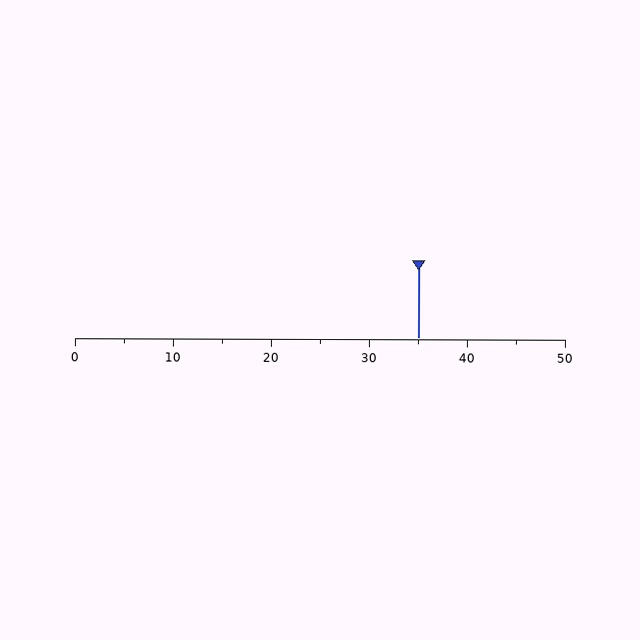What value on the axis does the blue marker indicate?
The marker indicates approximately 35.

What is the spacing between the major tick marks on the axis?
The major ticks are spaced 10 apart.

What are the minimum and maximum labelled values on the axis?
The axis runs from 0 to 50.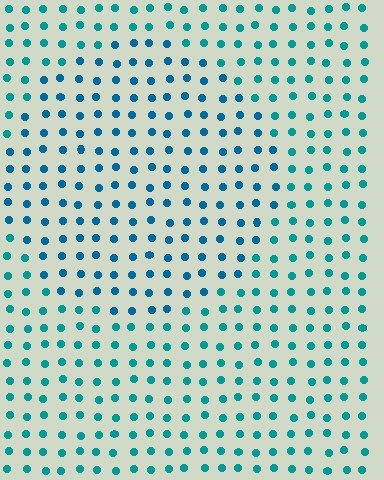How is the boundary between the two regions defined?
The boundary is defined purely by a slight shift in hue (about 21 degrees). Spacing, size, and orientation are identical on both sides.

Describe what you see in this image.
The image is filled with small teal elements in a uniform arrangement. A circle-shaped region is visible where the elements are tinted to a slightly different hue, forming a subtle color boundary.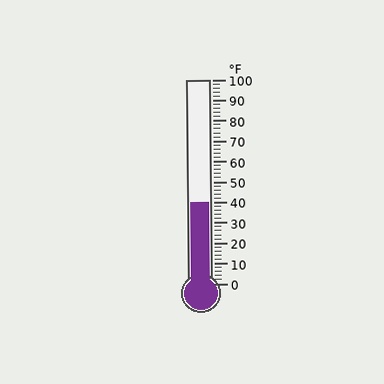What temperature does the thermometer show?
The thermometer shows approximately 40°F.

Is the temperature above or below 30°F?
The temperature is above 30°F.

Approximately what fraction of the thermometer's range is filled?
The thermometer is filled to approximately 40% of its range.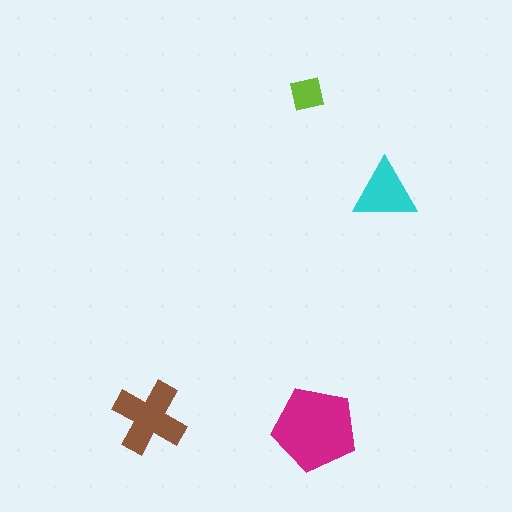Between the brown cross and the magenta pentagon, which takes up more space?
The magenta pentagon.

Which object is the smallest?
The lime square.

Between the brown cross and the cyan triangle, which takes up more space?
The brown cross.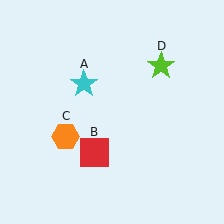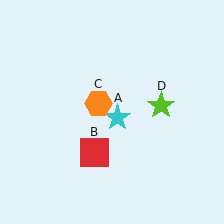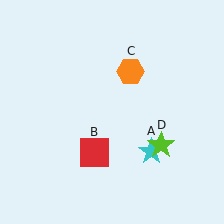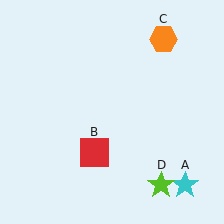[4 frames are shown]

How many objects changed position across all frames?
3 objects changed position: cyan star (object A), orange hexagon (object C), lime star (object D).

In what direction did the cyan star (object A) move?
The cyan star (object A) moved down and to the right.